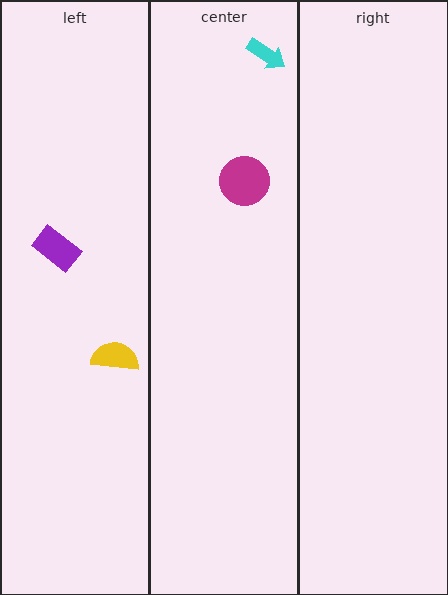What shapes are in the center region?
The magenta circle, the cyan arrow.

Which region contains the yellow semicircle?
The left region.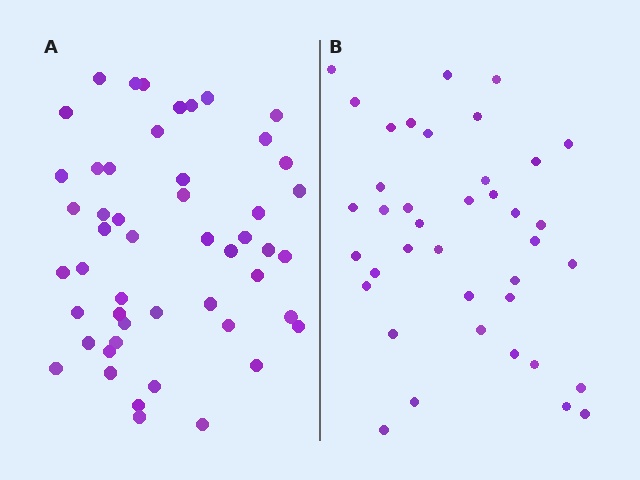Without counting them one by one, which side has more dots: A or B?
Region A (the left region) has more dots.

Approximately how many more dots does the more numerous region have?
Region A has roughly 12 or so more dots than region B.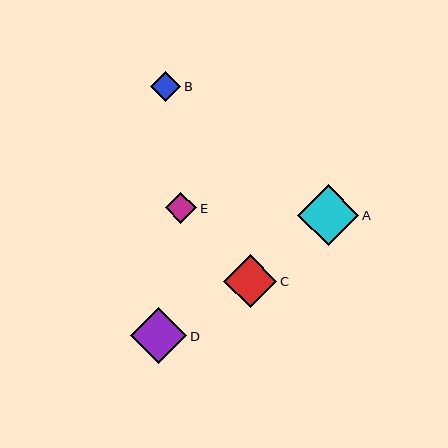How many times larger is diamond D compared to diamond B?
Diamond D is approximately 1.9 times the size of diamond B.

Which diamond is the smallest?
Diamond B is the smallest with a size of approximately 30 pixels.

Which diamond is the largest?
Diamond A is the largest with a size of approximately 61 pixels.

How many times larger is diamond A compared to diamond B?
Diamond A is approximately 2.0 times the size of diamond B.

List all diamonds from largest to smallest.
From largest to smallest: A, D, C, E, B.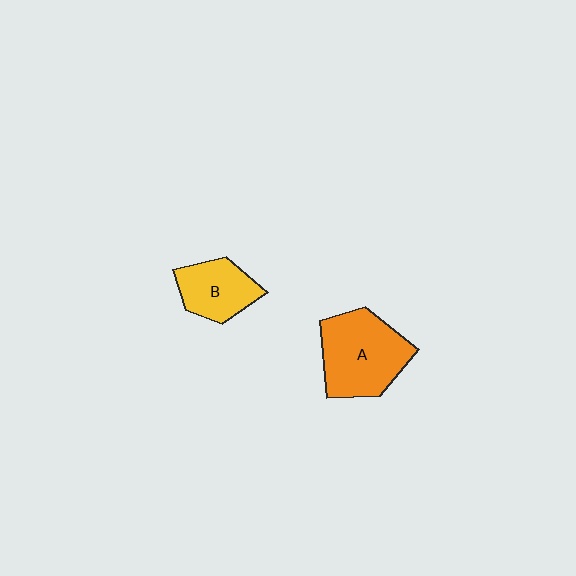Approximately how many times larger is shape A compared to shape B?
Approximately 1.6 times.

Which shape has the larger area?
Shape A (orange).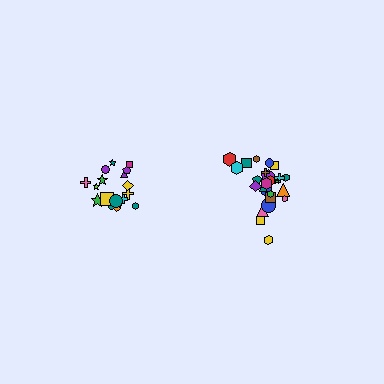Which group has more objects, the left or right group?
The right group.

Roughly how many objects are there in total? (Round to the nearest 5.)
Roughly 45 objects in total.